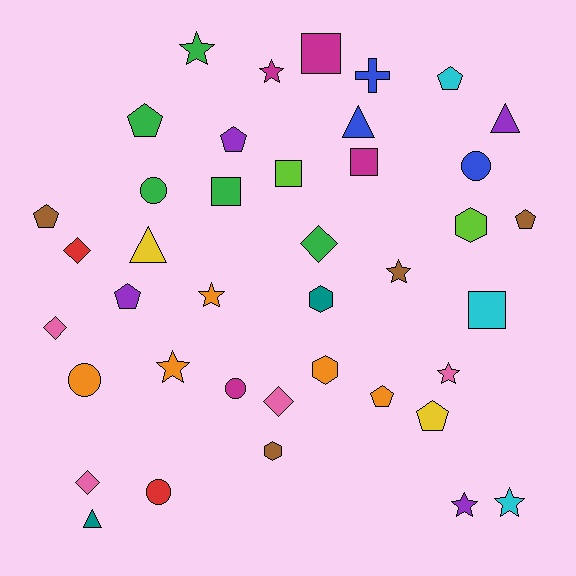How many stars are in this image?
There are 8 stars.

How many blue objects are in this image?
There are 3 blue objects.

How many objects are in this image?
There are 40 objects.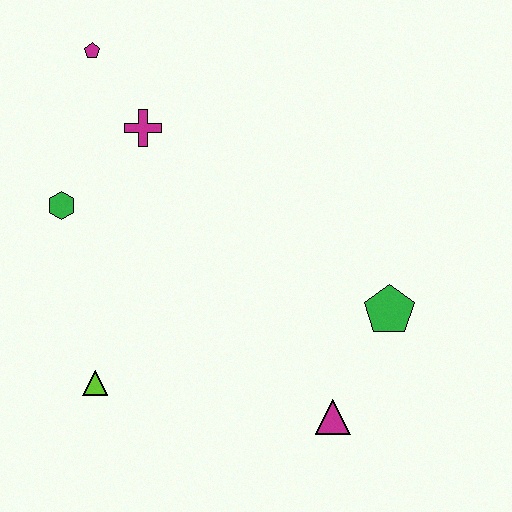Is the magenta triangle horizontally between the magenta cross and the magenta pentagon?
No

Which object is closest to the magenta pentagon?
The magenta cross is closest to the magenta pentagon.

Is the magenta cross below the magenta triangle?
No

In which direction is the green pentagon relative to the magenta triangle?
The green pentagon is above the magenta triangle.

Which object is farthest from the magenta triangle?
The magenta pentagon is farthest from the magenta triangle.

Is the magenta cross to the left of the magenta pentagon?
No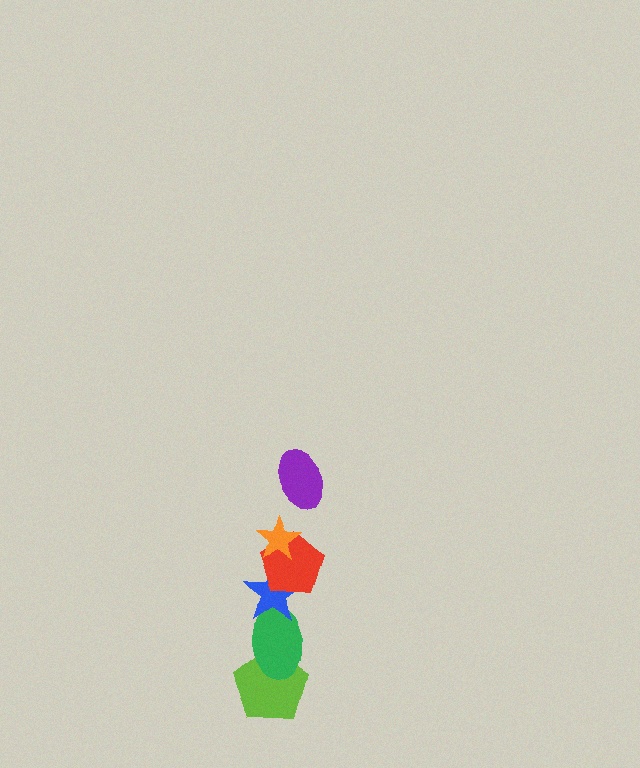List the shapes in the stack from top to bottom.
From top to bottom: the purple ellipse, the orange star, the red pentagon, the blue star, the green ellipse, the lime pentagon.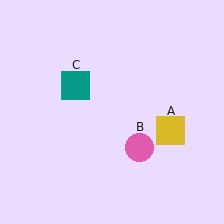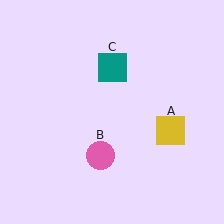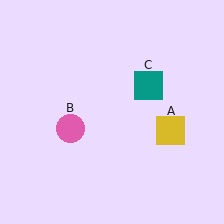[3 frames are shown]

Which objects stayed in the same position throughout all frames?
Yellow square (object A) remained stationary.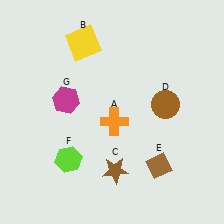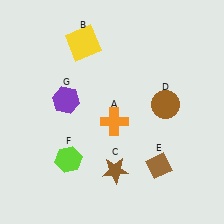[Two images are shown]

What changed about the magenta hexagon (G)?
In Image 1, G is magenta. In Image 2, it changed to purple.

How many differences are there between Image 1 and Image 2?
There is 1 difference between the two images.